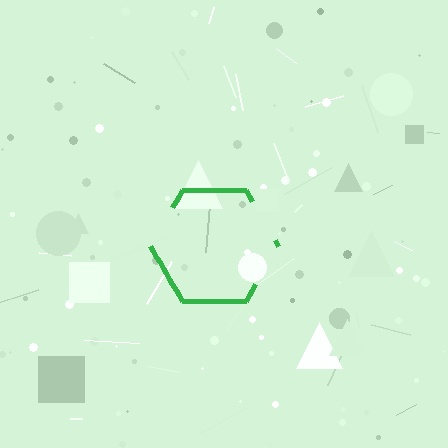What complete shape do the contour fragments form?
The contour fragments form a hexagon.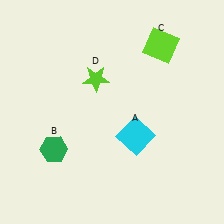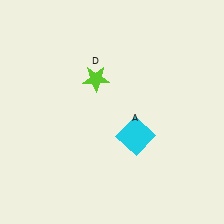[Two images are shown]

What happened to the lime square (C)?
The lime square (C) was removed in Image 2. It was in the top-right area of Image 1.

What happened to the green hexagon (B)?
The green hexagon (B) was removed in Image 2. It was in the bottom-left area of Image 1.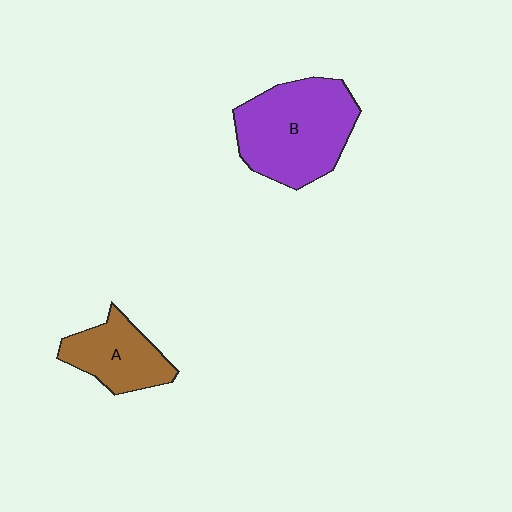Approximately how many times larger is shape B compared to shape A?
Approximately 1.8 times.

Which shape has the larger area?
Shape B (purple).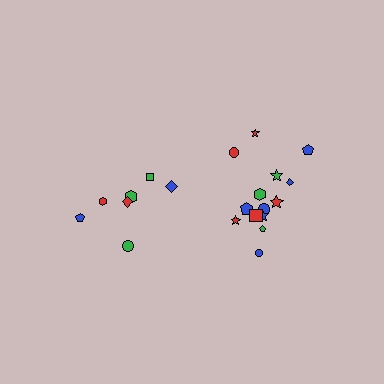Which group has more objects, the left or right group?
The right group.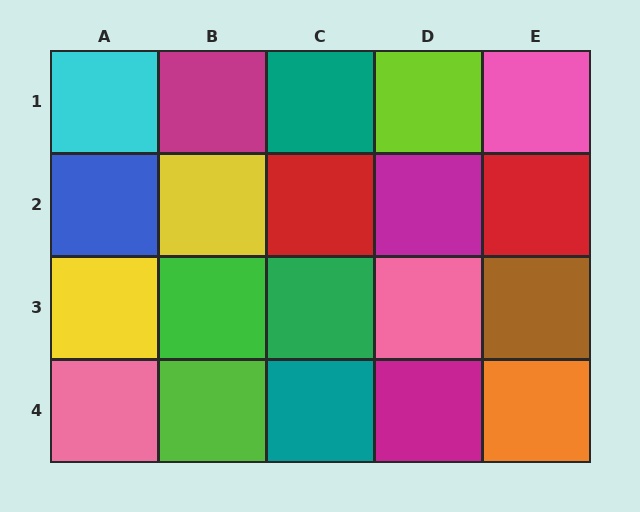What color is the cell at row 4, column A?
Pink.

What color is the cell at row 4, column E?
Orange.